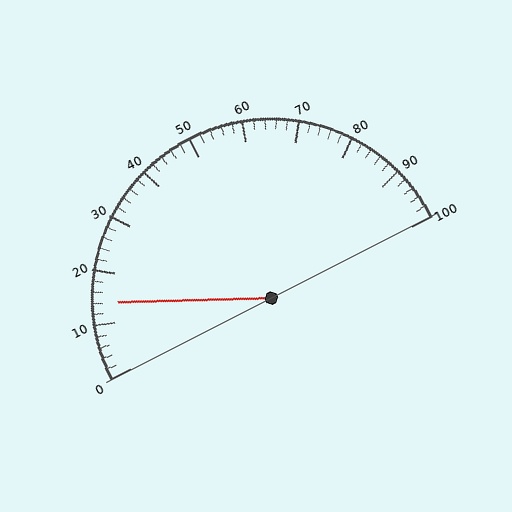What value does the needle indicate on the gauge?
The needle indicates approximately 14.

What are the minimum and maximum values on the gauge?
The gauge ranges from 0 to 100.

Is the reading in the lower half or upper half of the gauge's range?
The reading is in the lower half of the range (0 to 100).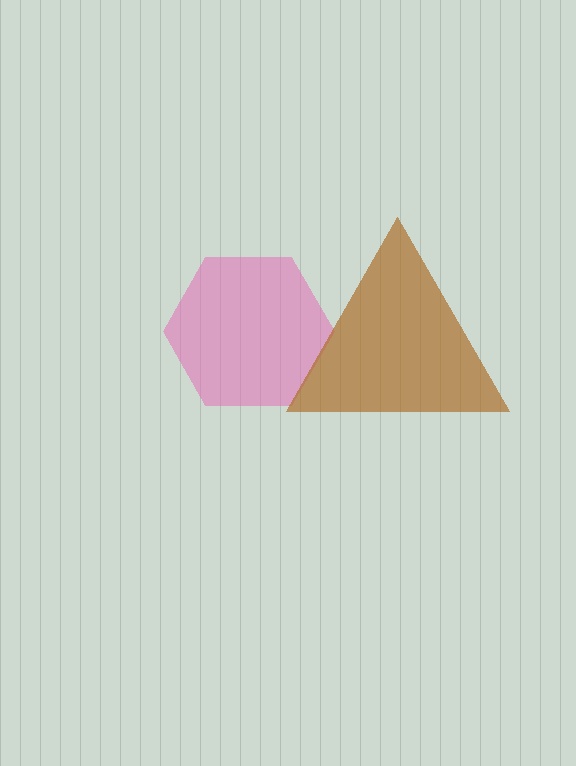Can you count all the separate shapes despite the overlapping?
Yes, there are 2 separate shapes.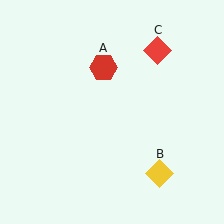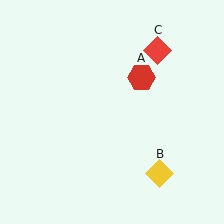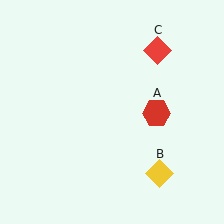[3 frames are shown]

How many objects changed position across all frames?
1 object changed position: red hexagon (object A).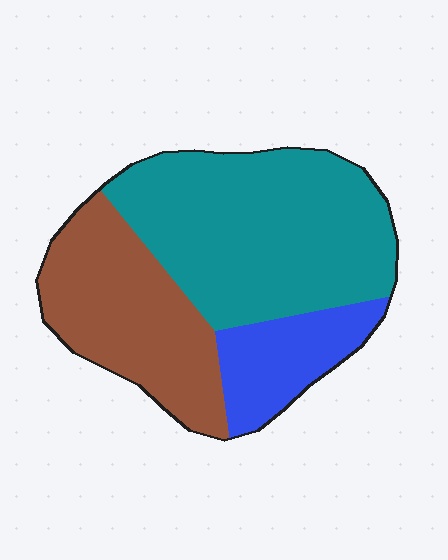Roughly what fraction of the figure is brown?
Brown takes up about one third (1/3) of the figure.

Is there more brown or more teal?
Teal.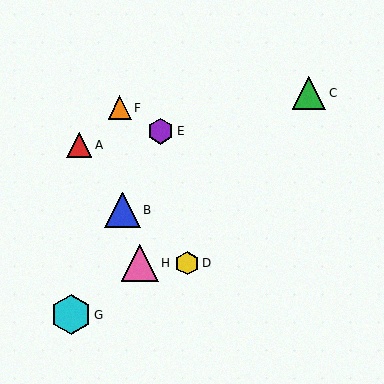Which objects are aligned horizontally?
Objects D, H are aligned horizontally.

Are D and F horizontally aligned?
No, D is at y≈263 and F is at y≈108.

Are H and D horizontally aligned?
Yes, both are at y≈263.